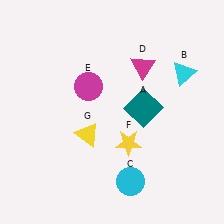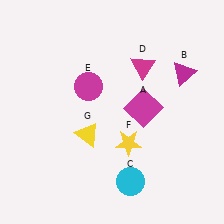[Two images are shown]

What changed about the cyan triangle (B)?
In Image 1, B is cyan. In Image 2, it changed to magenta.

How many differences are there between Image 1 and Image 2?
There are 2 differences between the two images.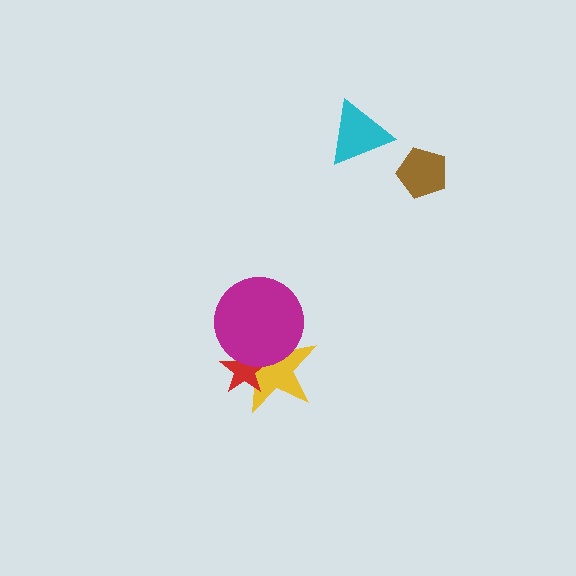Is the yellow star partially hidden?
Yes, it is partially covered by another shape.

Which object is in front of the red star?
The magenta circle is in front of the red star.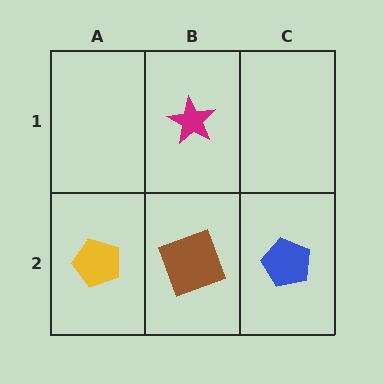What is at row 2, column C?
A blue pentagon.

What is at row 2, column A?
A yellow pentagon.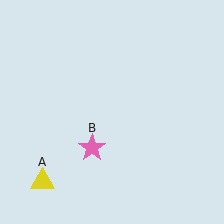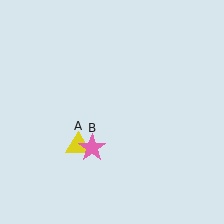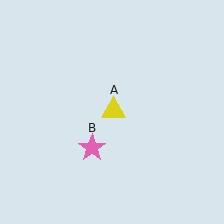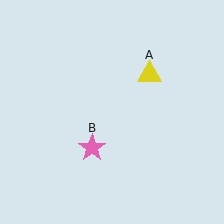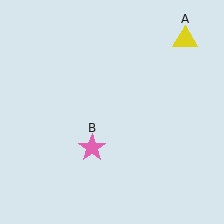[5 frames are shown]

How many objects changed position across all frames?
1 object changed position: yellow triangle (object A).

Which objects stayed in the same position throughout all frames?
Pink star (object B) remained stationary.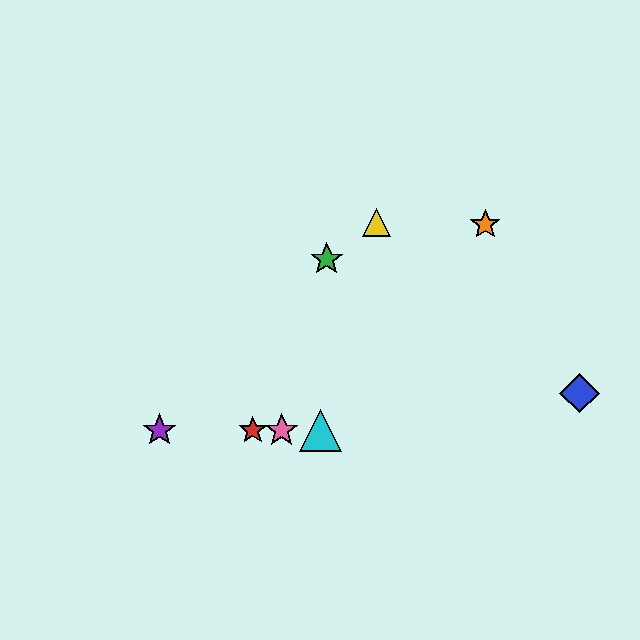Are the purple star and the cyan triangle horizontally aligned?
Yes, both are at y≈430.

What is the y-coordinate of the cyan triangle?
The cyan triangle is at y≈430.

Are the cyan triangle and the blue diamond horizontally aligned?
No, the cyan triangle is at y≈430 and the blue diamond is at y≈393.